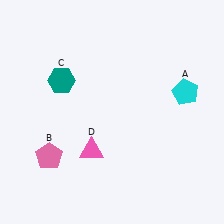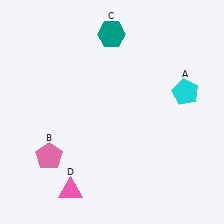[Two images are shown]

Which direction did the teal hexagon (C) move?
The teal hexagon (C) moved right.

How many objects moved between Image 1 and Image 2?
2 objects moved between the two images.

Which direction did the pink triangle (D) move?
The pink triangle (D) moved down.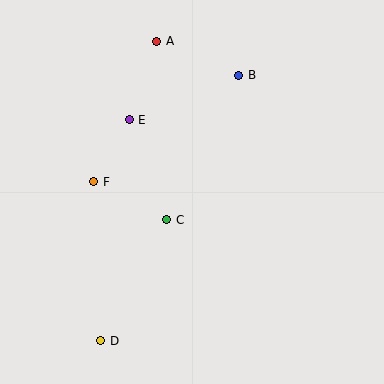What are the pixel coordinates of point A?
Point A is at (157, 41).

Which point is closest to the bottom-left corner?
Point D is closest to the bottom-left corner.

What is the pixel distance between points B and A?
The distance between B and A is 88 pixels.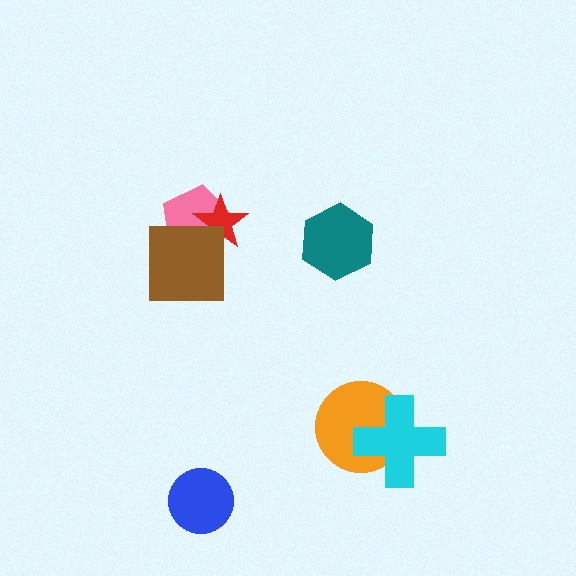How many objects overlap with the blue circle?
0 objects overlap with the blue circle.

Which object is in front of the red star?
The brown square is in front of the red star.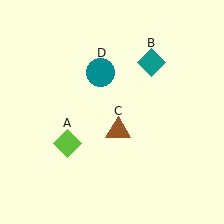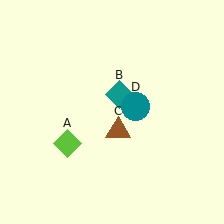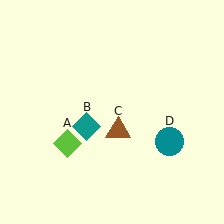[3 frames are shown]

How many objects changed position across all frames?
2 objects changed position: teal diamond (object B), teal circle (object D).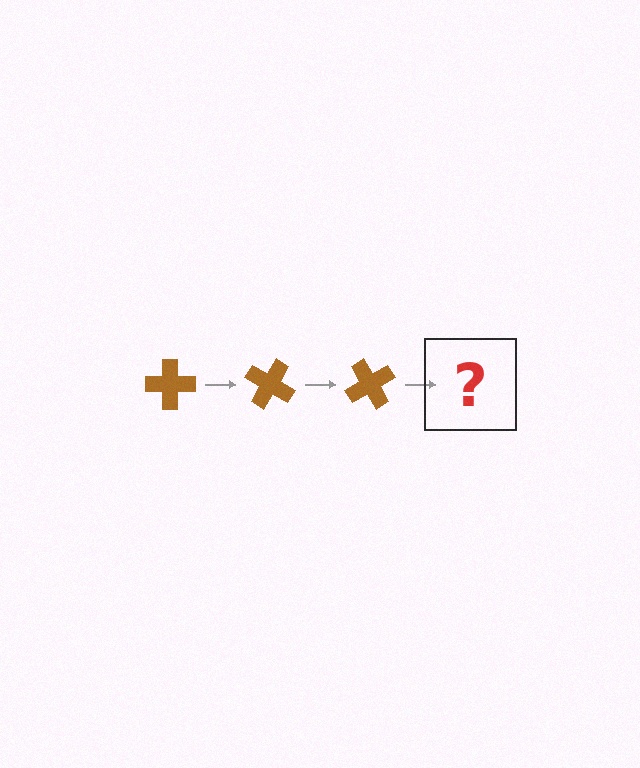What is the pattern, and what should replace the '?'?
The pattern is that the cross rotates 30 degrees each step. The '?' should be a brown cross rotated 90 degrees.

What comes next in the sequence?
The next element should be a brown cross rotated 90 degrees.